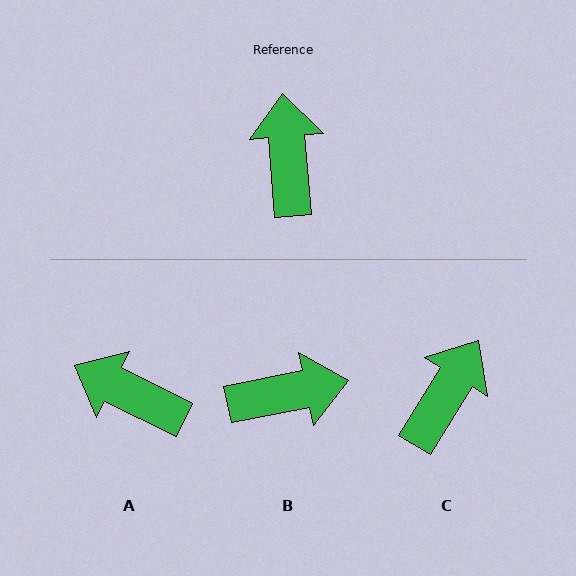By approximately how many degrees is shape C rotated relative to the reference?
Approximately 36 degrees clockwise.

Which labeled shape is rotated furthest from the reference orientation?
B, about 84 degrees away.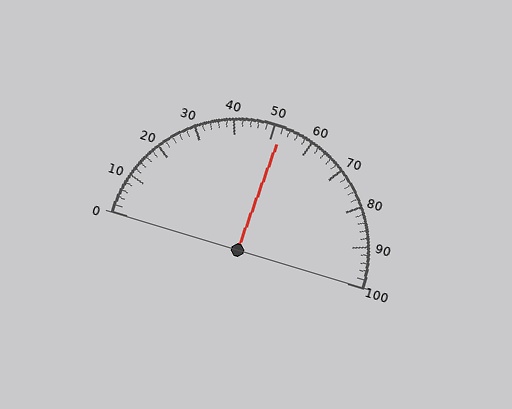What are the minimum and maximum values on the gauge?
The gauge ranges from 0 to 100.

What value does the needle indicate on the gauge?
The needle indicates approximately 52.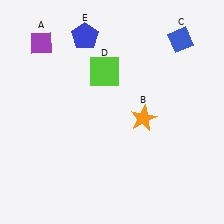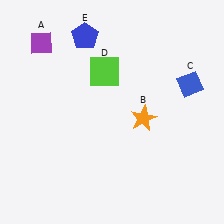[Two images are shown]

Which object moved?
The blue diamond (C) moved down.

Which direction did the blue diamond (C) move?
The blue diamond (C) moved down.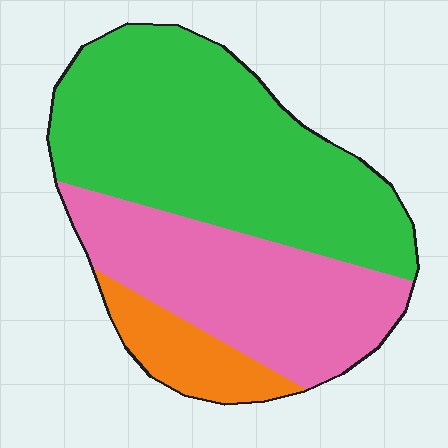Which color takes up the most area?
Green, at roughly 55%.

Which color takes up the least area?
Orange, at roughly 10%.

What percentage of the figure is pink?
Pink covers roughly 35% of the figure.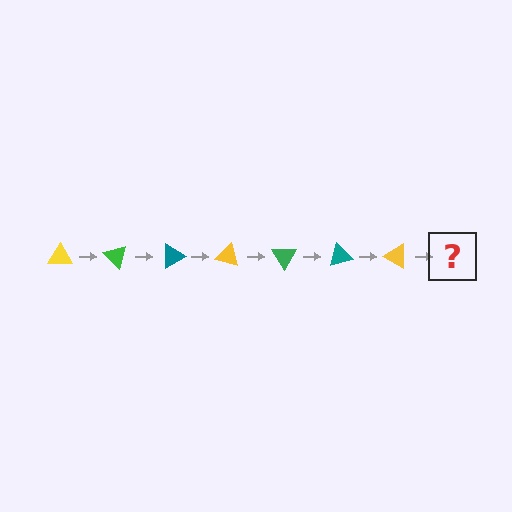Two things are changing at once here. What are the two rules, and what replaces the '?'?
The two rules are that it rotates 45 degrees each step and the color cycles through yellow, green, and teal. The '?' should be a green triangle, rotated 315 degrees from the start.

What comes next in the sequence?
The next element should be a green triangle, rotated 315 degrees from the start.